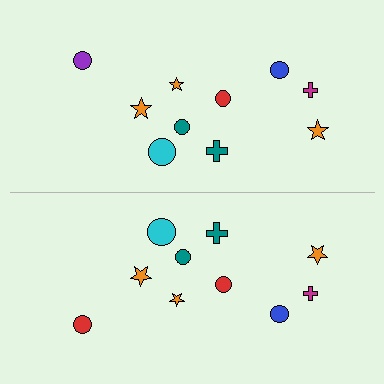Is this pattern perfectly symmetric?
No, the pattern is not perfectly symmetric. The red circle on the bottom side breaks the symmetry — its mirror counterpart is purple.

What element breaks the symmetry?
The red circle on the bottom side breaks the symmetry — its mirror counterpart is purple.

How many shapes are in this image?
There are 20 shapes in this image.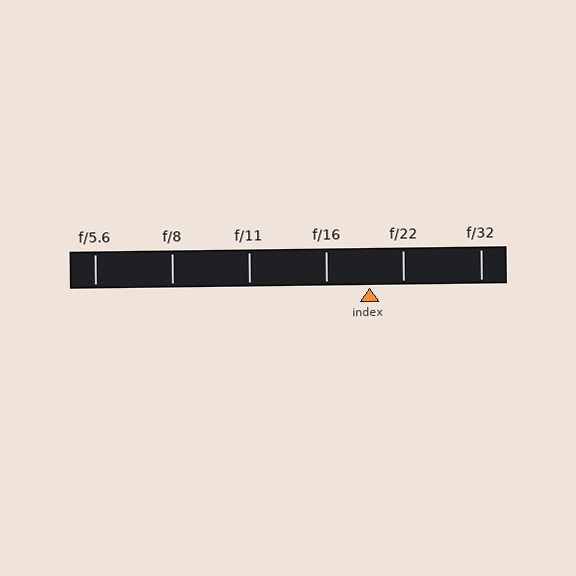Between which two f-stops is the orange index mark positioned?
The index mark is between f/16 and f/22.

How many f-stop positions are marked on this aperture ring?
There are 6 f-stop positions marked.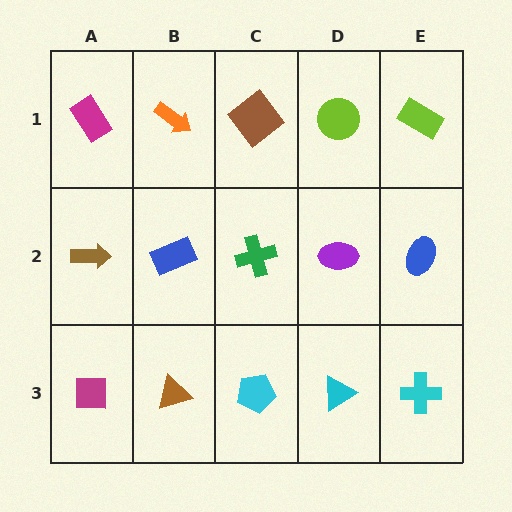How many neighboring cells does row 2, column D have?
4.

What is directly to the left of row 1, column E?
A lime circle.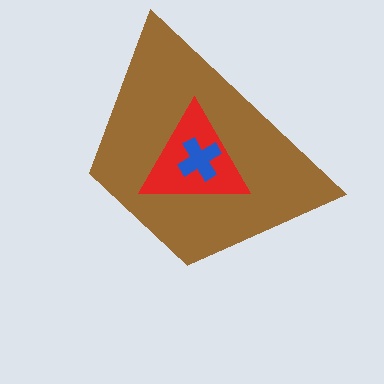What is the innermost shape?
The blue cross.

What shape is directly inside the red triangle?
The blue cross.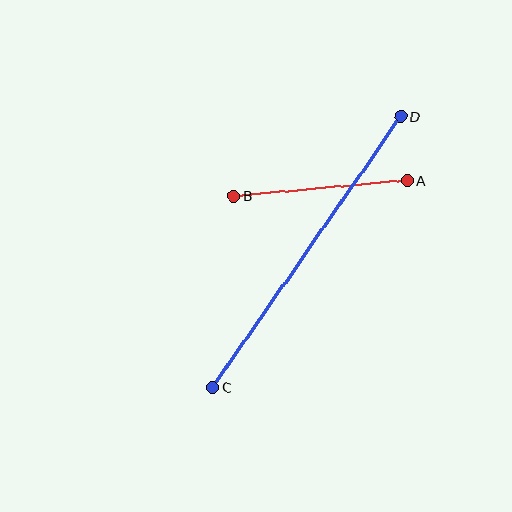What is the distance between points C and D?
The distance is approximately 330 pixels.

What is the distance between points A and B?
The distance is approximately 175 pixels.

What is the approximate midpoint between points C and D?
The midpoint is at approximately (306, 252) pixels.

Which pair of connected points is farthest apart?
Points C and D are farthest apart.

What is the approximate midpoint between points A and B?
The midpoint is at approximately (321, 188) pixels.